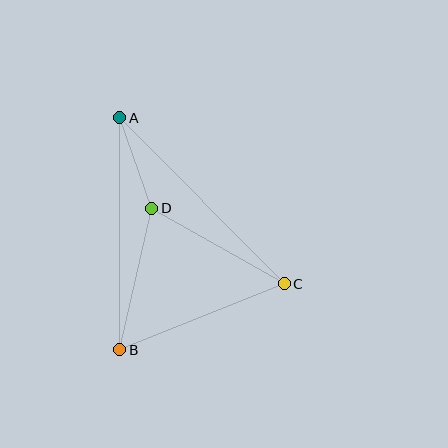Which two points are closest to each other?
Points A and D are closest to each other.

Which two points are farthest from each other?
Points A and C are farthest from each other.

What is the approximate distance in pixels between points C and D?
The distance between C and D is approximately 153 pixels.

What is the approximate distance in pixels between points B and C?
The distance between B and C is approximately 177 pixels.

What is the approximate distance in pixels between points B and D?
The distance between B and D is approximately 145 pixels.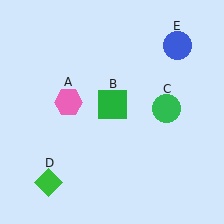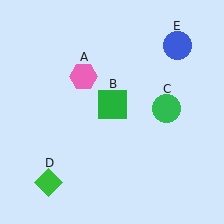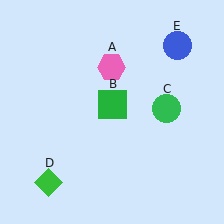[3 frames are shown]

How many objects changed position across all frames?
1 object changed position: pink hexagon (object A).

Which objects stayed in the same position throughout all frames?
Green square (object B) and green circle (object C) and green diamond (object D) and blue circle (object E) remained stationary.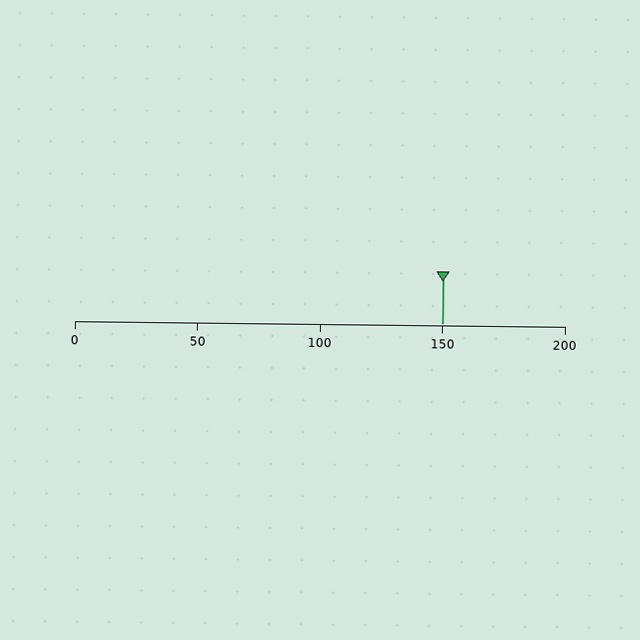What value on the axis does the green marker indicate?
The marker indicates approximately 150.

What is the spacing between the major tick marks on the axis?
The major ticks are spaced 50 apart.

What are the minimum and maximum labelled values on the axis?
The axis runs from 0 to 200.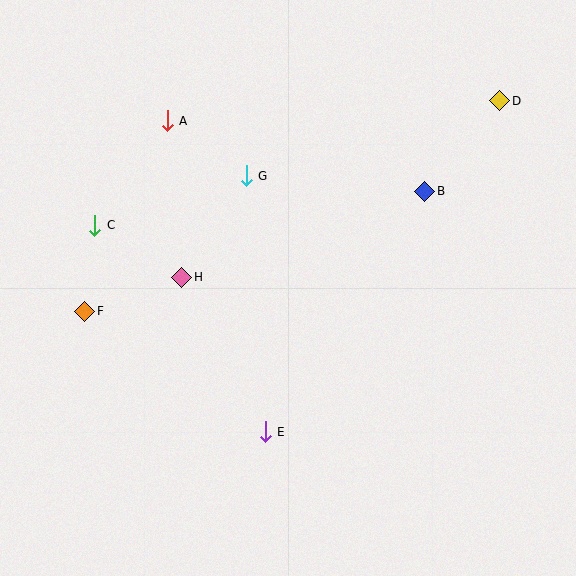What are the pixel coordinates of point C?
Point C is at (95, 225).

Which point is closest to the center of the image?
Point H at (182, 277) is closest to the center.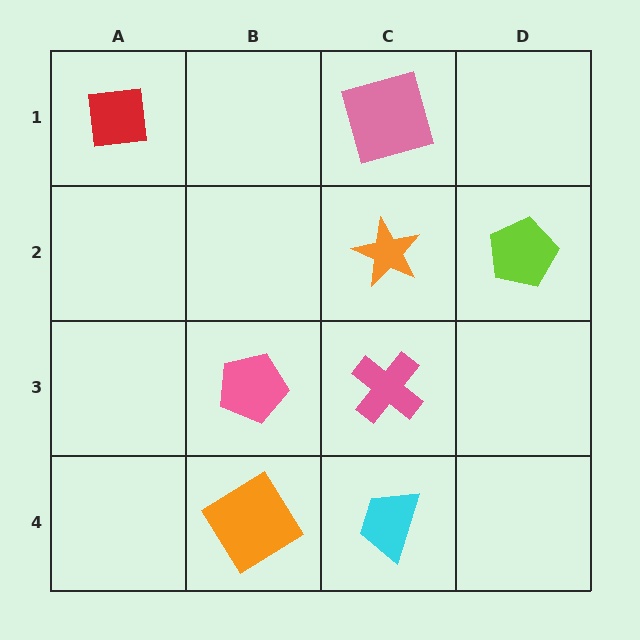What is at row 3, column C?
A pink cross.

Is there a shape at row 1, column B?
No, that cell is empty.